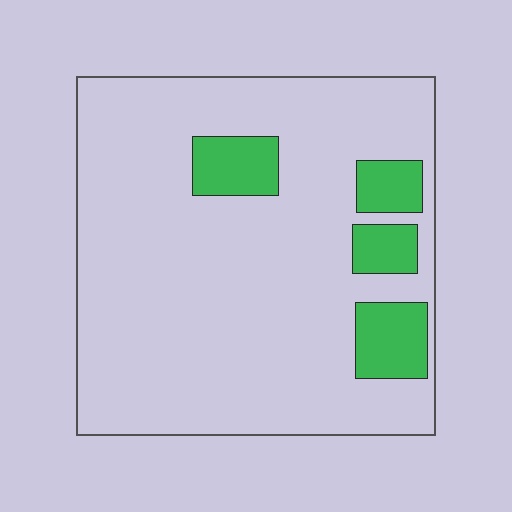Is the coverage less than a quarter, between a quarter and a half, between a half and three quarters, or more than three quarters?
Less than a quarter.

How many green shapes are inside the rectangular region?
4.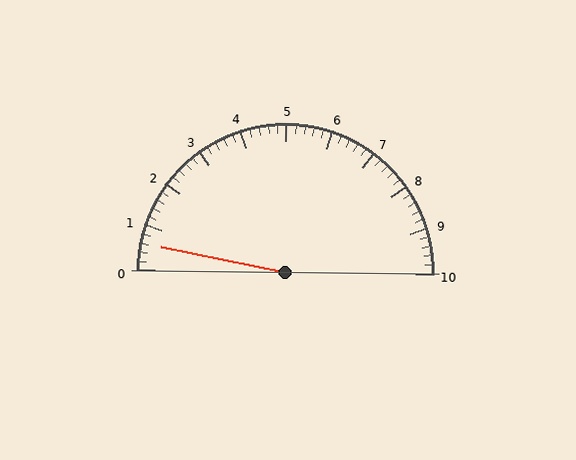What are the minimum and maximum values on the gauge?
The gauge ranges from 0 to 10.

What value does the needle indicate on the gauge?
The needle indicates approximately 0.6.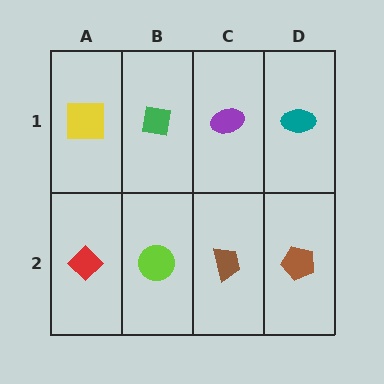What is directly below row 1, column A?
A red diamond.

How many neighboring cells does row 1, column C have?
3.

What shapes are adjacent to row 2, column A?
A yellow square (row 1, column A), a lime circle (row 2, column B).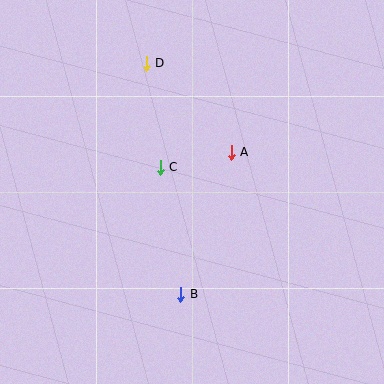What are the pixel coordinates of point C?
Point C is at (160, 167).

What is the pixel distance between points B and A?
The distance between B and A is 151 pixels.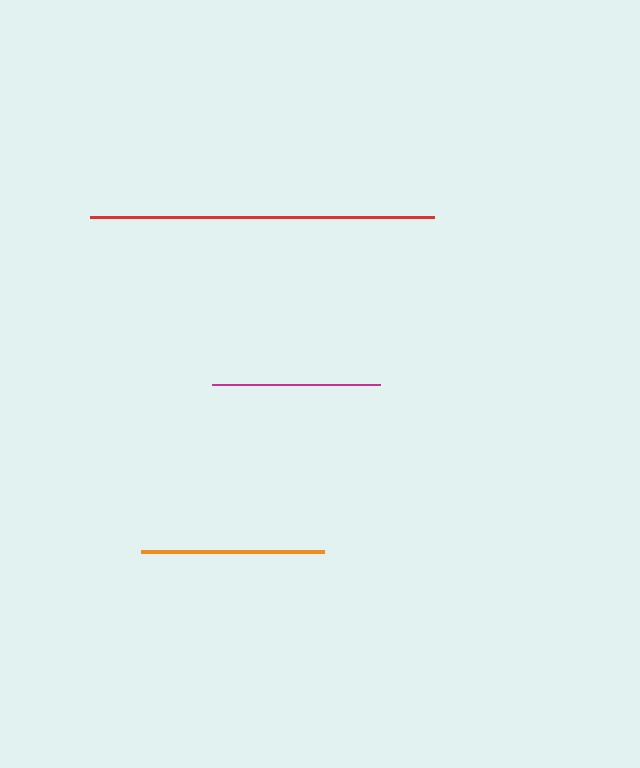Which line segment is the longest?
The red line is the longest at approximately 344 pixels.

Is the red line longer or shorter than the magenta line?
The red line is longer than the magenta line.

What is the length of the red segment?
The red segment is approximately 344 pixels long.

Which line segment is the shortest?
The magenta line is the shortest at approximately 168 pixels.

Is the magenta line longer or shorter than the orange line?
The orange line is longer than the magenta line.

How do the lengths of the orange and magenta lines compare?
The orange and magenta lines are approximately the same length.